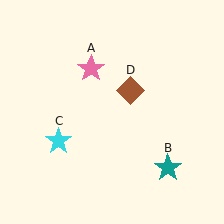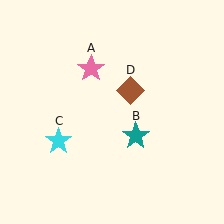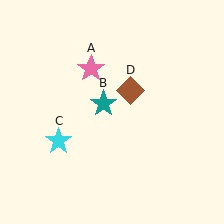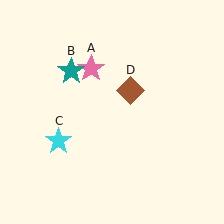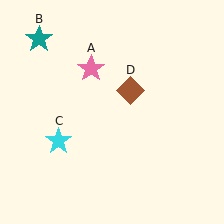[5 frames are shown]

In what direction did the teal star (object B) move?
The teal star (object B) moved up and to the left.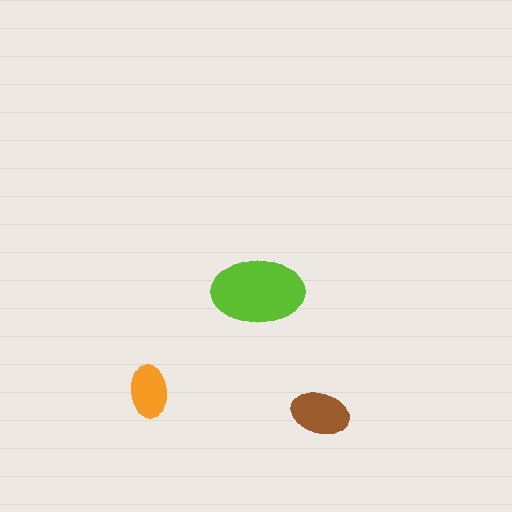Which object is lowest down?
The brown ellipse is bottommost.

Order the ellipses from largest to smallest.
the lime one, the brown one, the orange one.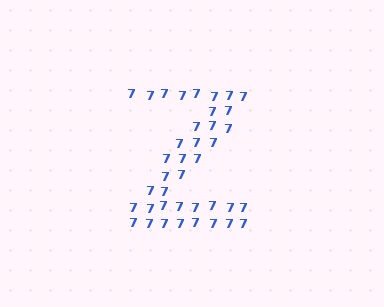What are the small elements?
The small elements are digit 7's.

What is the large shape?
The large shape is the letter Z.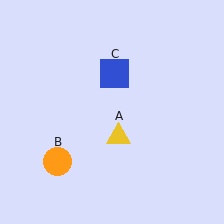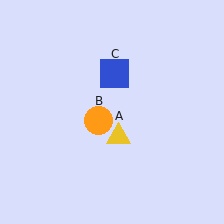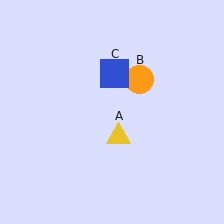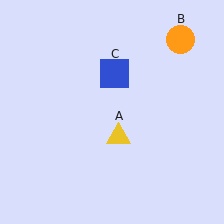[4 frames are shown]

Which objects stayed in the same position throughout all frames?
Yellow triangle (object A) and blue square (object C) remained stationary.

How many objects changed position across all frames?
1 object changed position: orange circle (object B).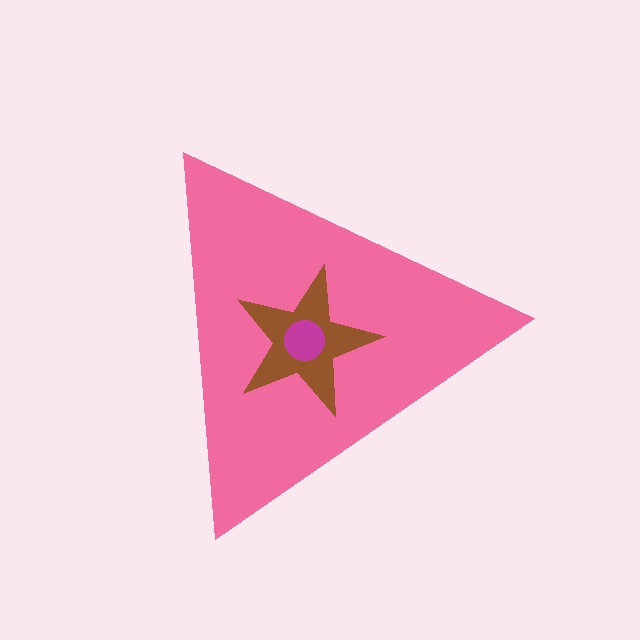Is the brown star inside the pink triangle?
Yes.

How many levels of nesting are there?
3.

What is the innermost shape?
The magenta circle.